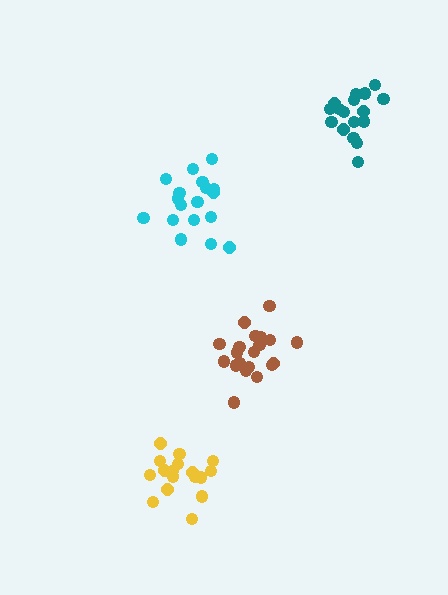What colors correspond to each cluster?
The clusters are colored: cyan, brown, teal, yellow.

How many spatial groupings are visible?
There are 4 spatial groupings.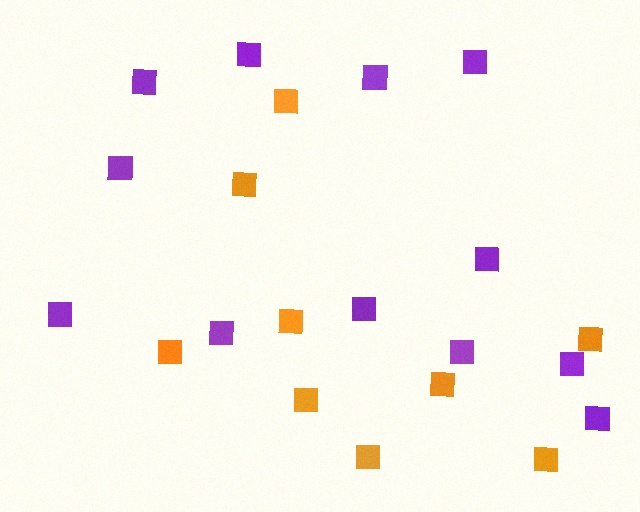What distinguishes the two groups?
There are 2 groups: one group of orange squares (9) and one group of purple squares (12).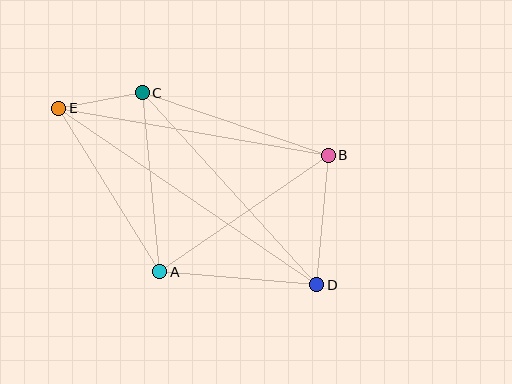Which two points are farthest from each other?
Points D and E are farthest from each other.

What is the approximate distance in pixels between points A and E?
The distance between A and E is approximately 192 pixels.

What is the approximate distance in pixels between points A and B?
The distance between A and B is approximately 204 pixels.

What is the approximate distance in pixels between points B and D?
The distance between B and D is approximately 130 pixels.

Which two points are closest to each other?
Points C and E are closest to each other.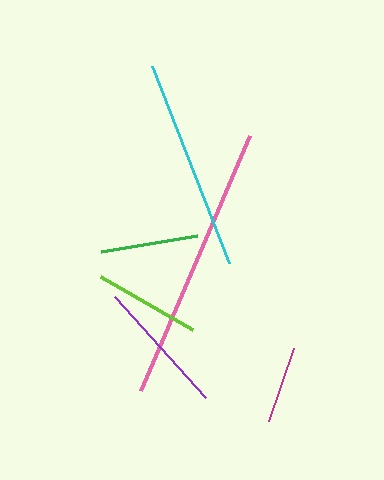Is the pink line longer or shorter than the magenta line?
The pink line is longer than the magenta line.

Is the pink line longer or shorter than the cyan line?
The pink line is longer than the cyan line.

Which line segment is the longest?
The pink line is the longest at approximately 277 pixels.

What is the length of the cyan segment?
The cyan segment is approximately 211 pixels long.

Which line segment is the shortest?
The magenta line is the shortest at approximately 77 pixels.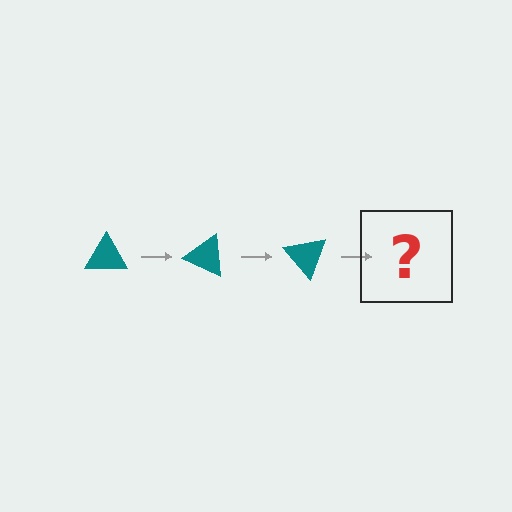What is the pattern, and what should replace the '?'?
The pattern is that the triangle rotates 25 degrees each step. The '?' should be a teal triangle rotated 75 degrees.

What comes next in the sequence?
The next element should be a teal triangle rotated 75 degrees.